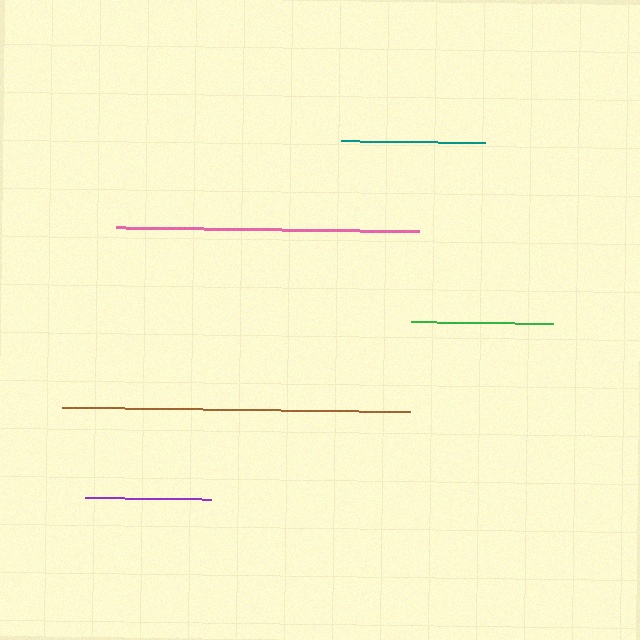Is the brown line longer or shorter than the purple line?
The brown line is longer than the purple line.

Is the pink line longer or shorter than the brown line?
The brown line is longer than the pink line.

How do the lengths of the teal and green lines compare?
The teal and green lines are approximately the same length.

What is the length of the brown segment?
The brown segment is approximately 347 pixels long.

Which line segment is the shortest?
The purple line is the shortest at approximately 126 pixels.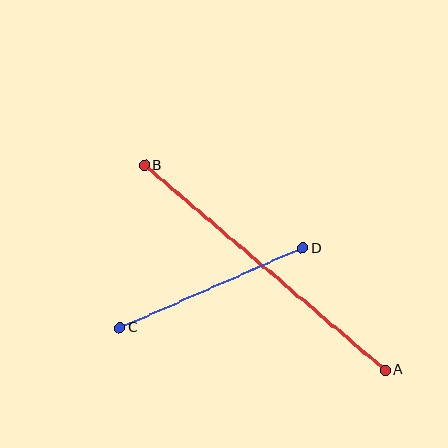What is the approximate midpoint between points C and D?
The midpoint is at approximately (211, 288) pixels.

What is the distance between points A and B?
The distance is approximately 316 pixels.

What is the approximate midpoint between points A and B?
The midpoint is at approximately (265, 268) pixels.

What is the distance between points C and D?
The distance is approximately 199 pixels.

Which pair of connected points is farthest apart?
Points A and B are farthest apart.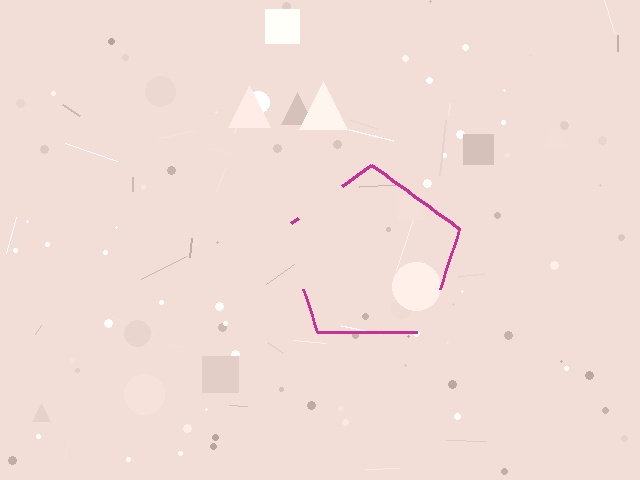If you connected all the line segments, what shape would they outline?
They would outline a pentagon.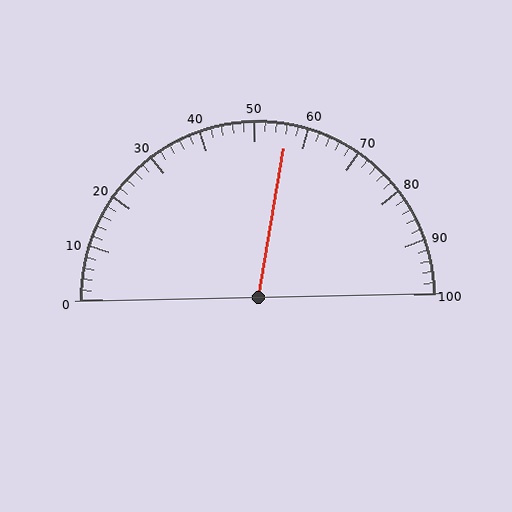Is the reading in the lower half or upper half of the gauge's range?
The reading is in the upper half of the range (0 to 100).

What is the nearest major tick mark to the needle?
The nearest major tick mark is 60.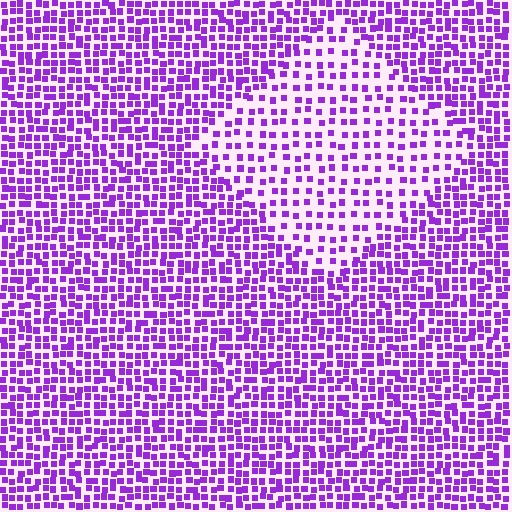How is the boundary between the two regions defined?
The boundary is defined by a change in element density (approximately 1.9x ratio). All elements are the same color, size, and shape.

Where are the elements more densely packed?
The elements are more densely packed outside the diamond boundary.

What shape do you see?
I see a diamond.